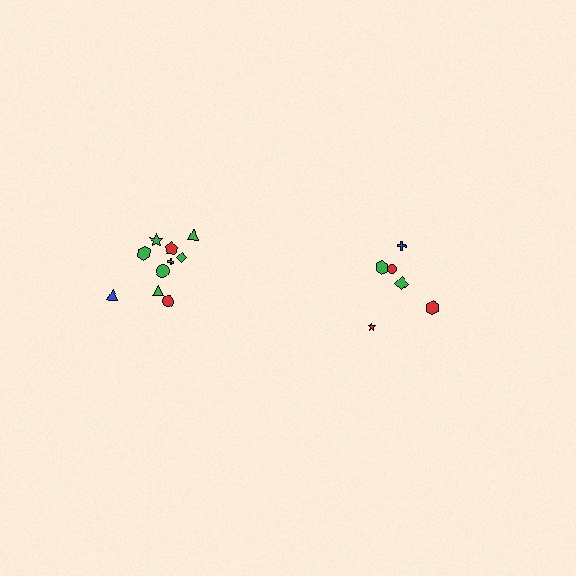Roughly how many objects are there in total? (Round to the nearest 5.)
Roughly 15 objects in total.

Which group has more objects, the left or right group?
The left group.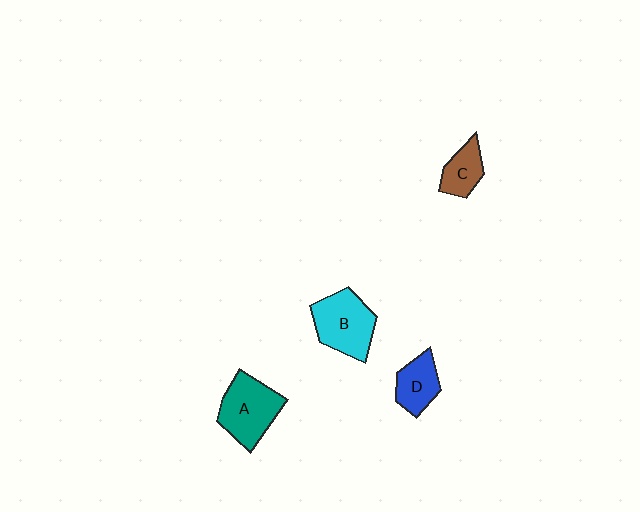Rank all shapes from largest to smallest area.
From largest to smallest: A (teal), B (cyan), D (blue), C (brown).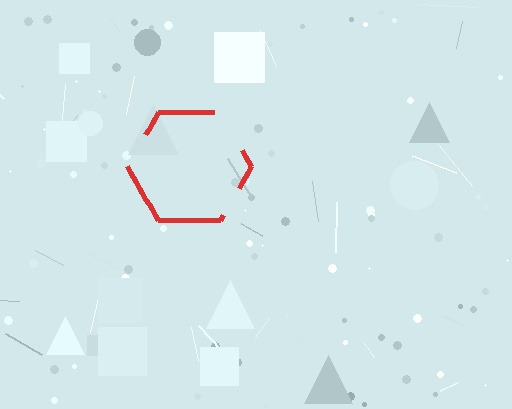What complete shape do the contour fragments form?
The contour fragments form a hexagon.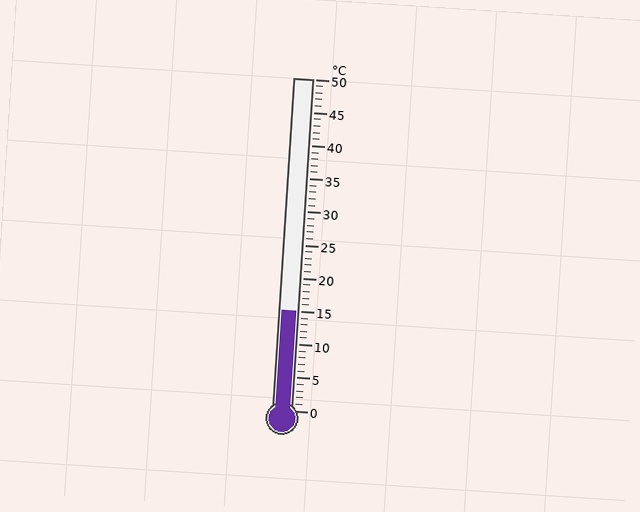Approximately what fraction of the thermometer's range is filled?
The thermometer is filled to approximately 30% of its range.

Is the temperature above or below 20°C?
The temperature is below 20°C.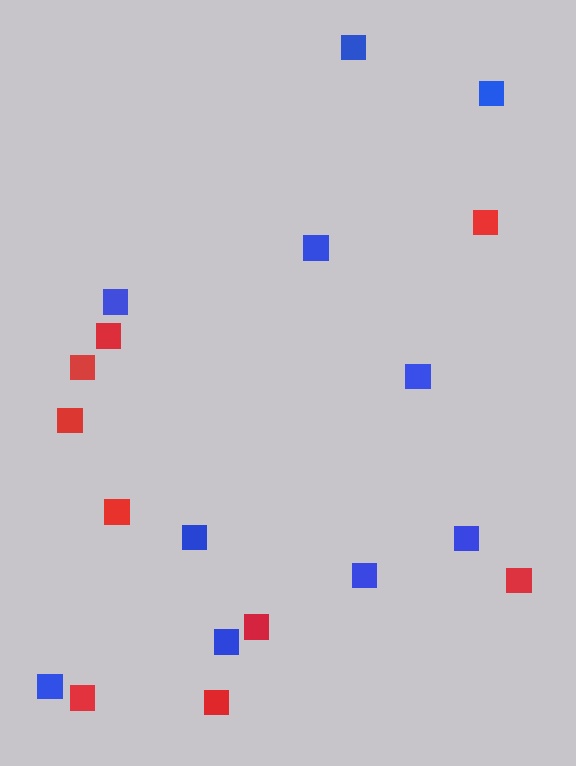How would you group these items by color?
There are 2 groups: one group of blue squares (10) and one group of red squares (9).